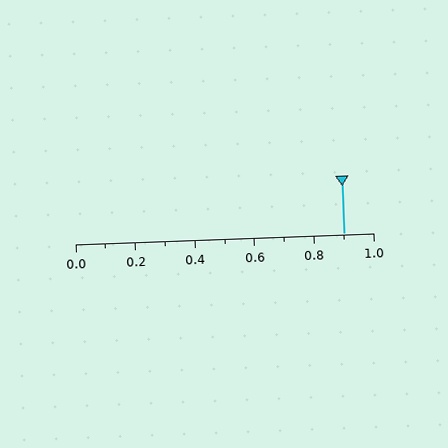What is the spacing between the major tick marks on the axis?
The major ticks are spaced 0.2 apart.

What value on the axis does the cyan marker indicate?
The marker indicates approximately 0.9.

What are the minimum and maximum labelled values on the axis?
The axis runs from 0.0 to 1.0.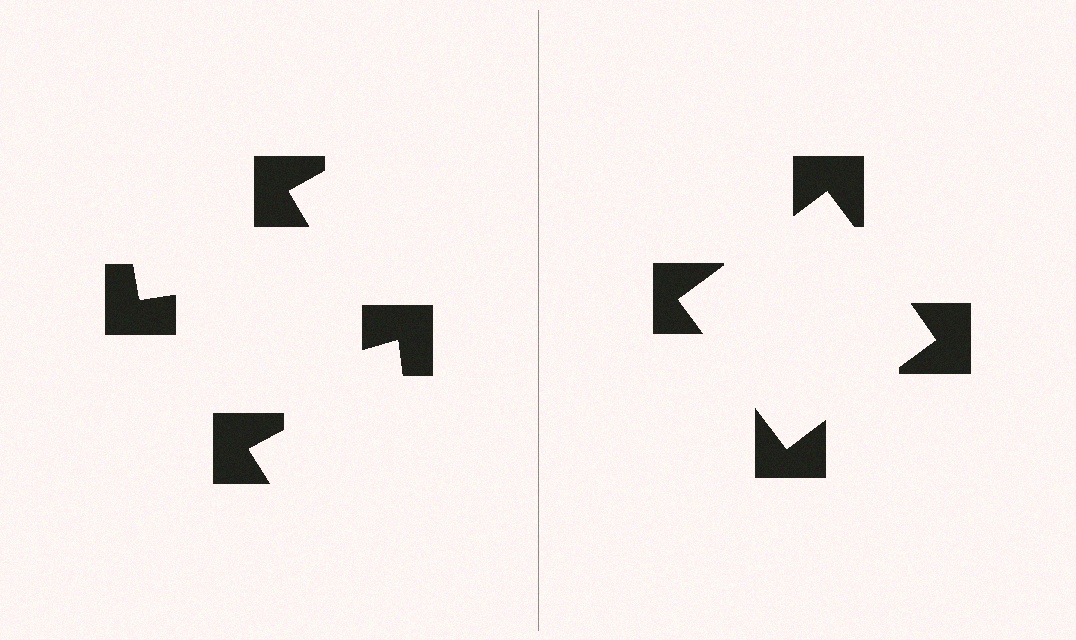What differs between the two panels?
The notched squares are positioned identically on both sides; only the wedge orientations differ. On the right they align to a square; on the left they are misaligned.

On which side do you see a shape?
An illusory square appears on the right side. On the left side the wedge cuts are rotated, so no coherent shape forms.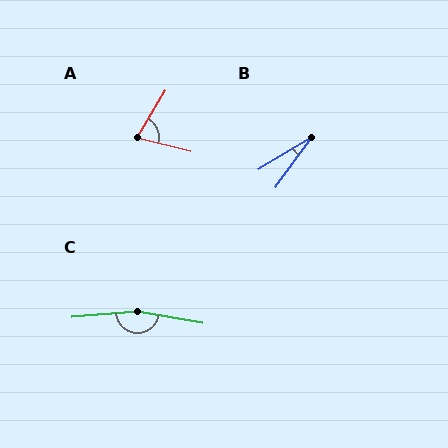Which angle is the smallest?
B, at approximately 22 degrees.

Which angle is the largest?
C, at approximately 165 degrees.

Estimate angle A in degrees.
Approximately 72 degrees.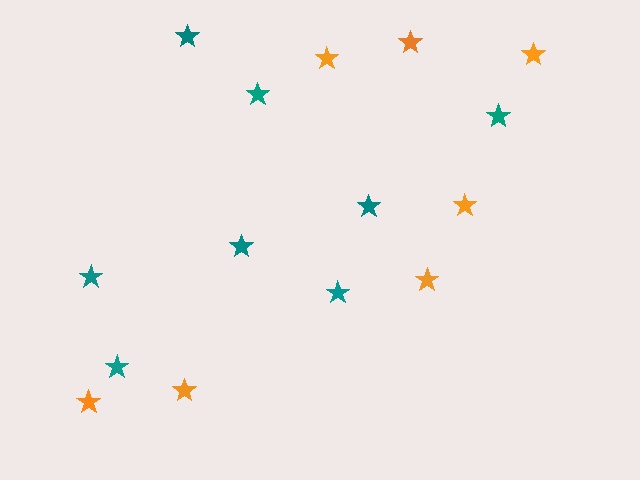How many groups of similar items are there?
There are 2 groups: one group of orange stars (7) and one group of teal stars (8).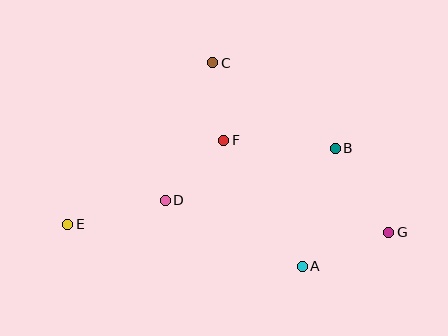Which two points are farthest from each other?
Points E and G are farthest from each other.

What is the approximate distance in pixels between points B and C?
The distance between B and C is approximately 150 pixels.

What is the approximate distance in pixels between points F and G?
The distance between F and G is approximately 189 pixels.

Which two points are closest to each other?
Points C and F are closest to each other.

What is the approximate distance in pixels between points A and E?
The distance between A and E is approximately 238 pixels.